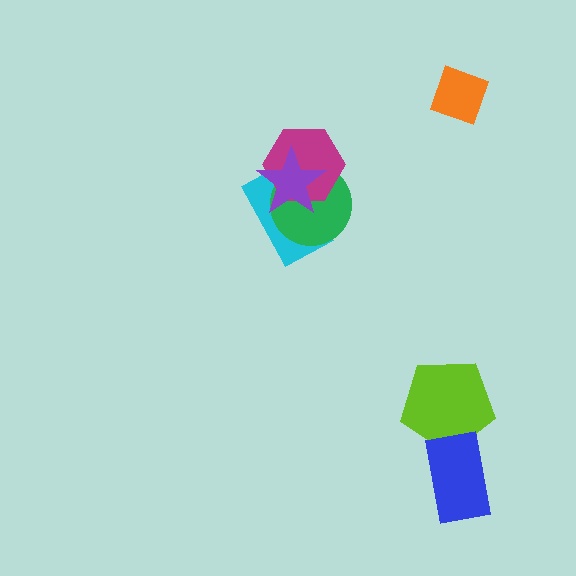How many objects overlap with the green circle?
3 objects overlap with the green circle.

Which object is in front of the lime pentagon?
The blue rectangle is in front of the lime pentagon.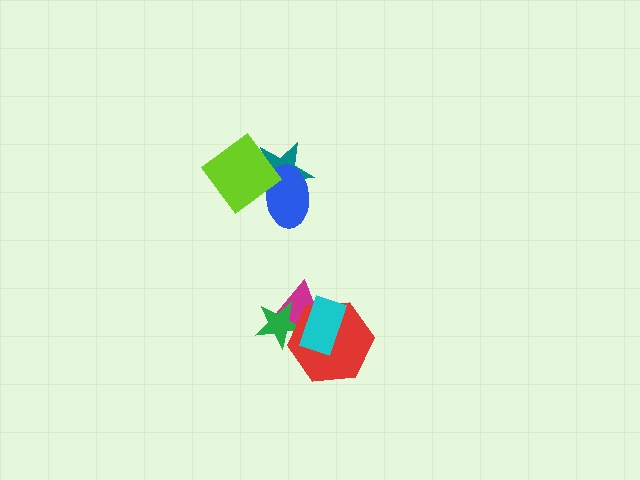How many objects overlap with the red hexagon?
3 objects overlap with the red hexagon.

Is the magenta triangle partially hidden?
Yes, it is partially covered by another shape.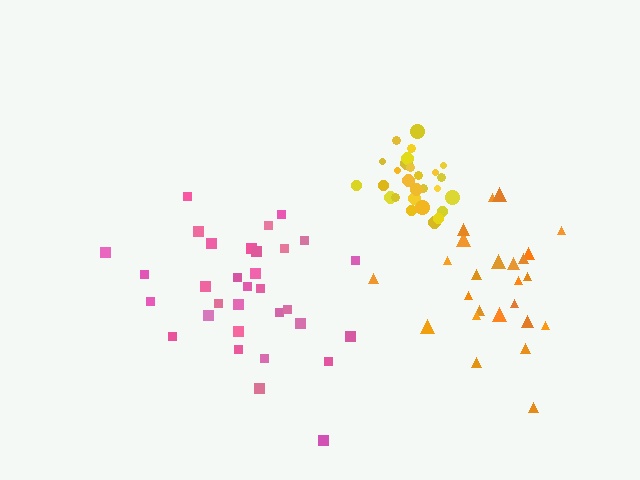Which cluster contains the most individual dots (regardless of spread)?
Pink (32).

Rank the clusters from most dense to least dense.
yellow, orange, pink.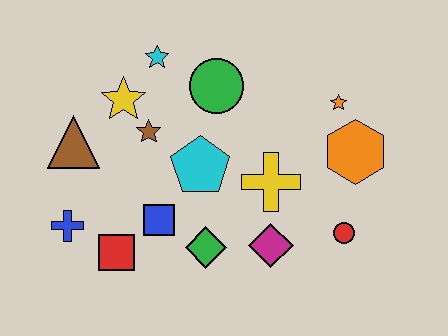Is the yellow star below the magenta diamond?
No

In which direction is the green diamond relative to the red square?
The green diamond is to the right of the red square.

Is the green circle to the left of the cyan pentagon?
No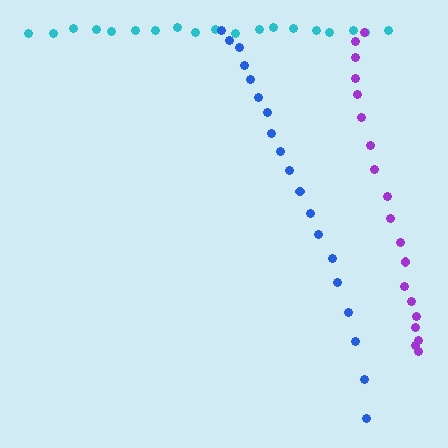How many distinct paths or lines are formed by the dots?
There are 3 distinct paths.